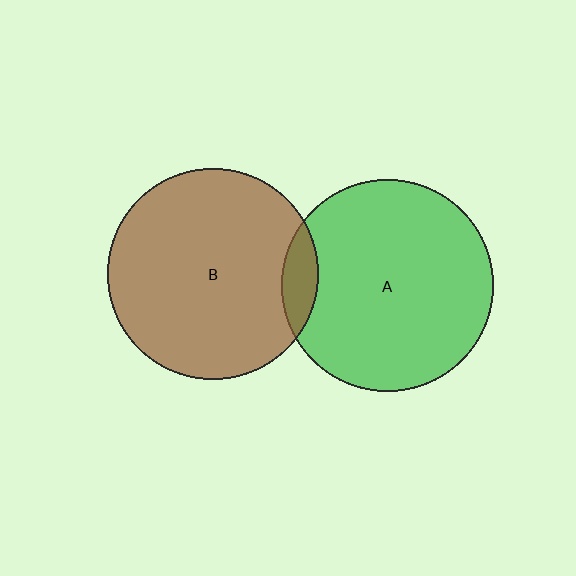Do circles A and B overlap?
Yes.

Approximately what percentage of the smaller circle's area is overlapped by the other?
Approximately 10%.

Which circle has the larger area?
Circle A (green).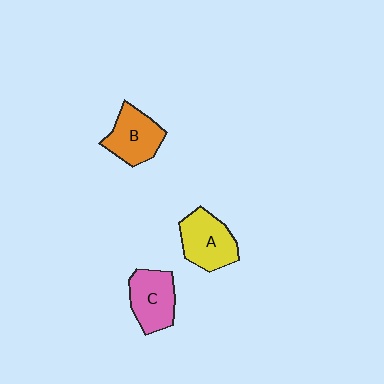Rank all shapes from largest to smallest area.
From largest to smallest: A (yellow), C (pink), B (orange).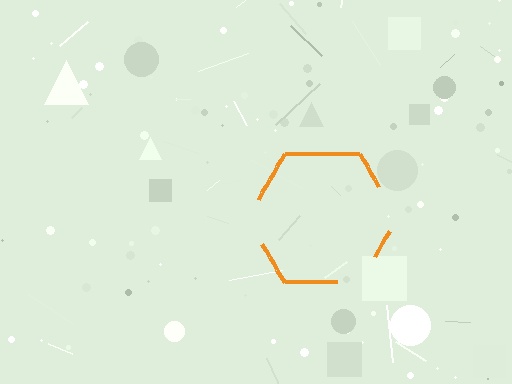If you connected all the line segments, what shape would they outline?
They would outline a hexagon.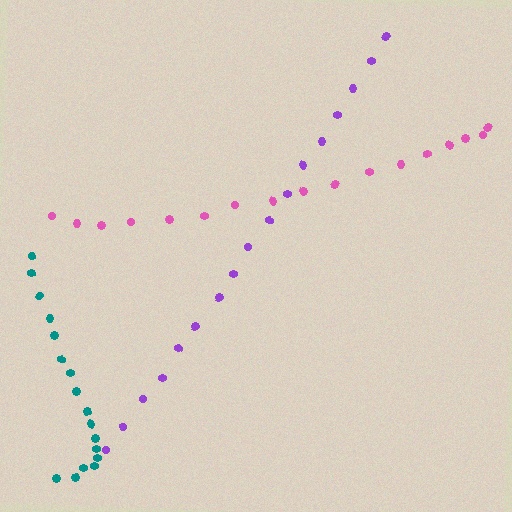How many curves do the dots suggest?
There are 3 distinct paths.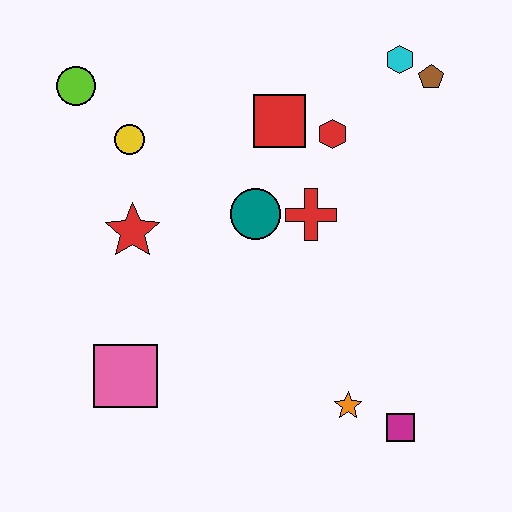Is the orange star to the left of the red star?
No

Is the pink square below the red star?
Yes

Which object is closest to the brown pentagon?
The cyan hexagon is closest to the brown pentagon.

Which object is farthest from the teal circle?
The magenta square is farthest from the teal circle.